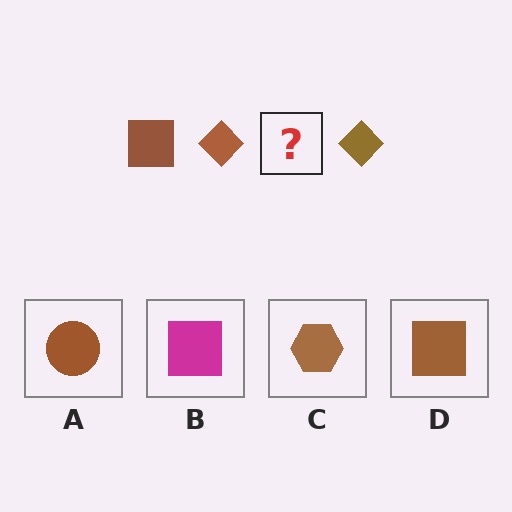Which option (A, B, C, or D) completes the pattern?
D.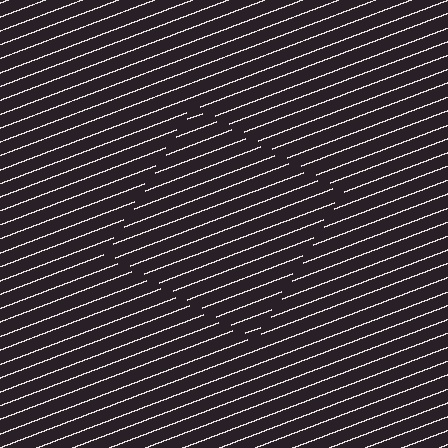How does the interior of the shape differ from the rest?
The interior of the shape contains the same grating, shifted by half a period — the contour is defined by the phase discontinuity where line-ends from the inner and outer gratings abut.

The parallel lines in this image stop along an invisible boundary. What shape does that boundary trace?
An illusory square. The interior of the shape contains the same grating, shifted by half a period — the contour is defined by the phase discontinuity where line-ends from the inner and outer gratings abut.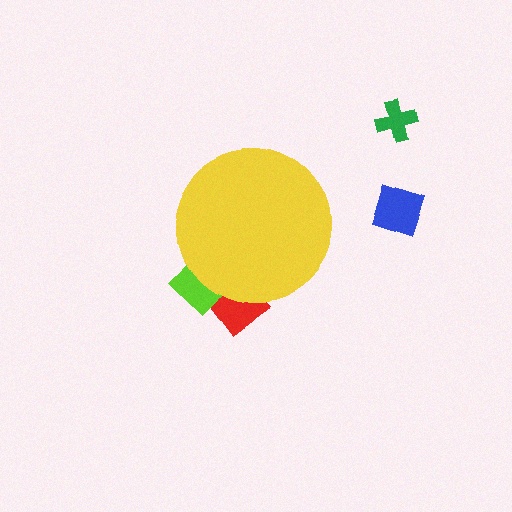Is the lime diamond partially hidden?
Yes, the lime diamond is partially hidden behind the yellow circle.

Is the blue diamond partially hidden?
No, the blue diamond is fully visible.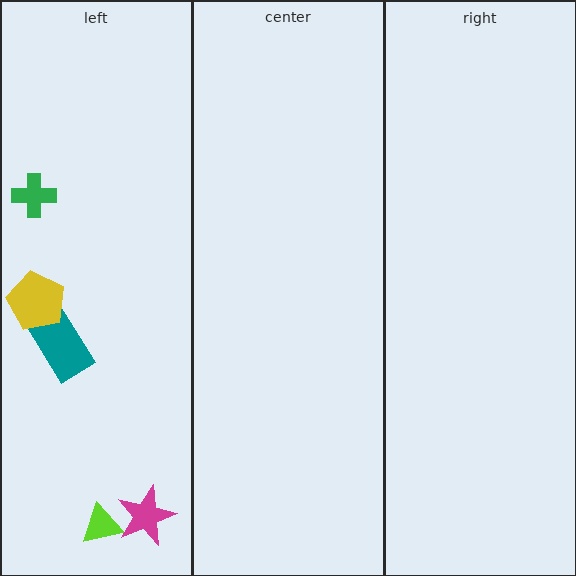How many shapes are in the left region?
5.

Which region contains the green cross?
The left region.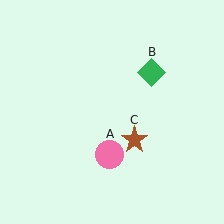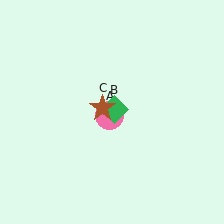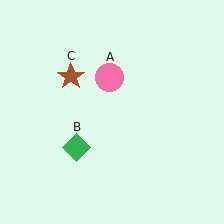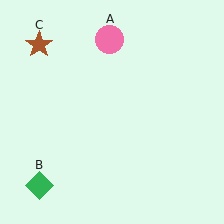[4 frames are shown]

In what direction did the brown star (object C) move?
The brown star (object C) moved up and to the left.